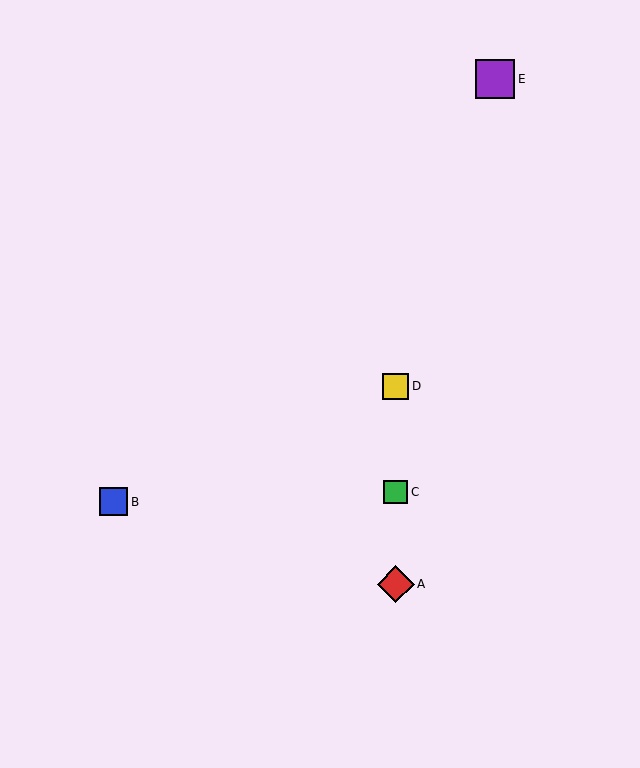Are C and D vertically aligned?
Yes, both are at x≈396.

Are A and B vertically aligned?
No, A is at x≈396 and B is at x≈114.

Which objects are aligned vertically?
Objects A, C, D are aligned vertically.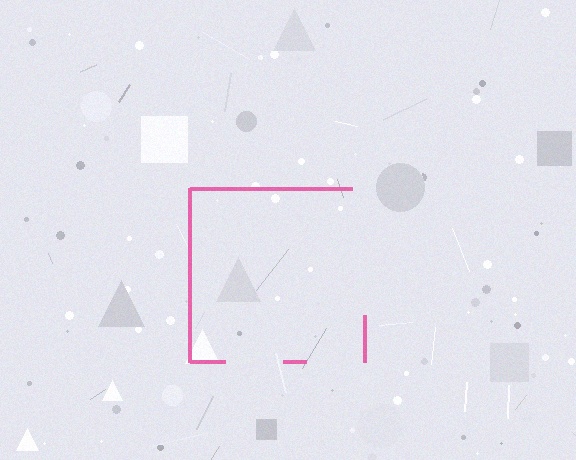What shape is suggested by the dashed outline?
The dashed outline suggests a square.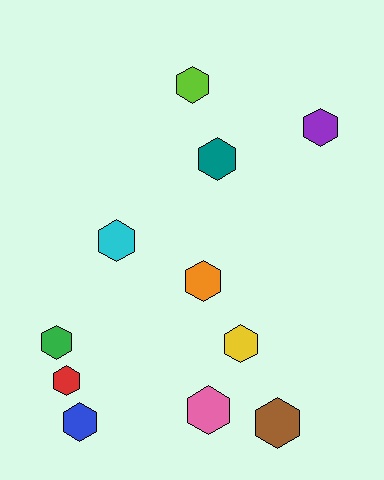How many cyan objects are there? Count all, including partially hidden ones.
There is 1 cyan object.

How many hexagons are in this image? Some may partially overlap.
There are 11 hexagons.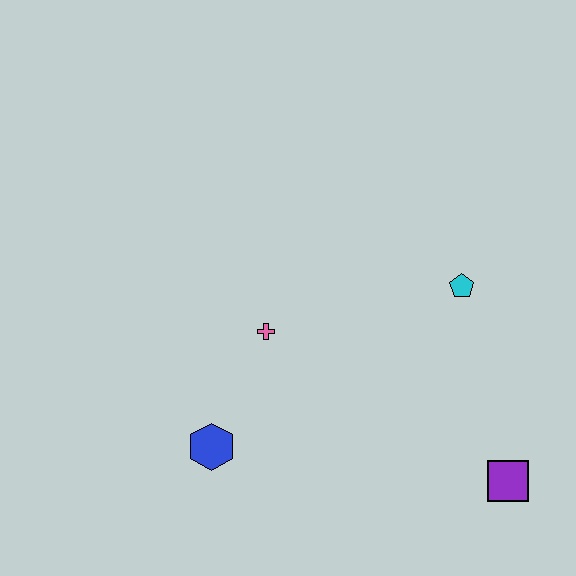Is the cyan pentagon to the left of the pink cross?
No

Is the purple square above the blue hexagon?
No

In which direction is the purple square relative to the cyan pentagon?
The purple square is below the cyan pentagon.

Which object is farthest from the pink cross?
The purple square is farthest from the pink cross.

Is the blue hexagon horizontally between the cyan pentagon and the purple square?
No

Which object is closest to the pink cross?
The blue hexagon is closest to the pink cross.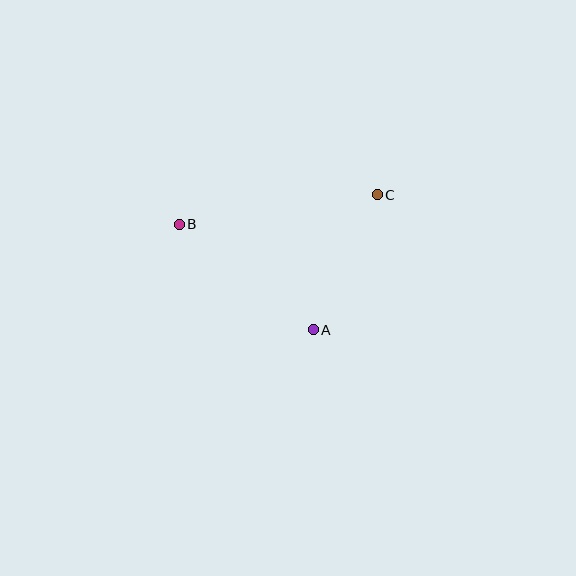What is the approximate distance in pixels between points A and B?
The distance between A and B is approximately 170 pixels.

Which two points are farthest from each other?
Points B and C are farthest from each other.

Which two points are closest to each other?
Points A and C are closest to each other.